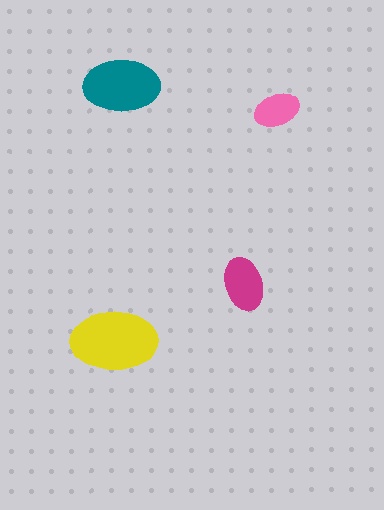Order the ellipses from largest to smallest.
the yellow one, the teal one, the magenta one, the pink one.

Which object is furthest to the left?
The yellow ellipse is leftmost.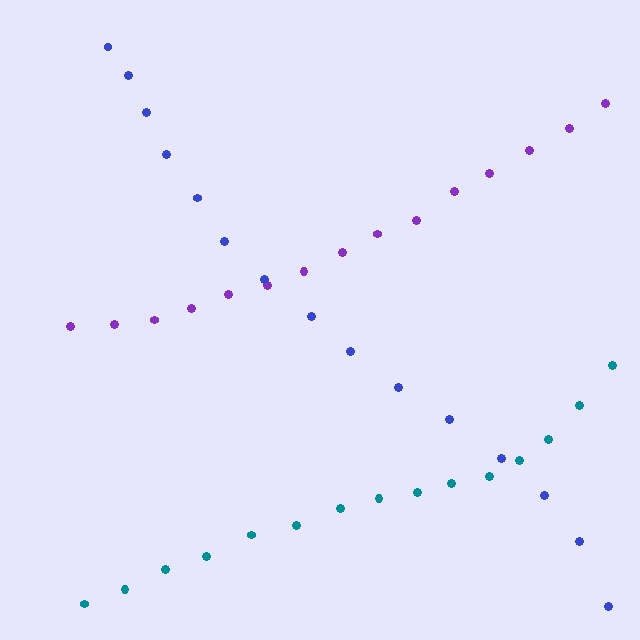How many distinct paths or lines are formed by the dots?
There are 3 distinct paths.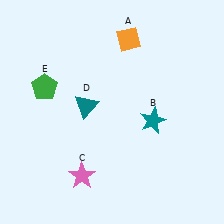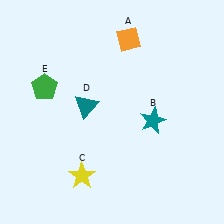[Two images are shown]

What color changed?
The star (C) changed from pink in Image 1 to yellow in Image 2.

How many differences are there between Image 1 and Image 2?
There is 1 difference between the two images.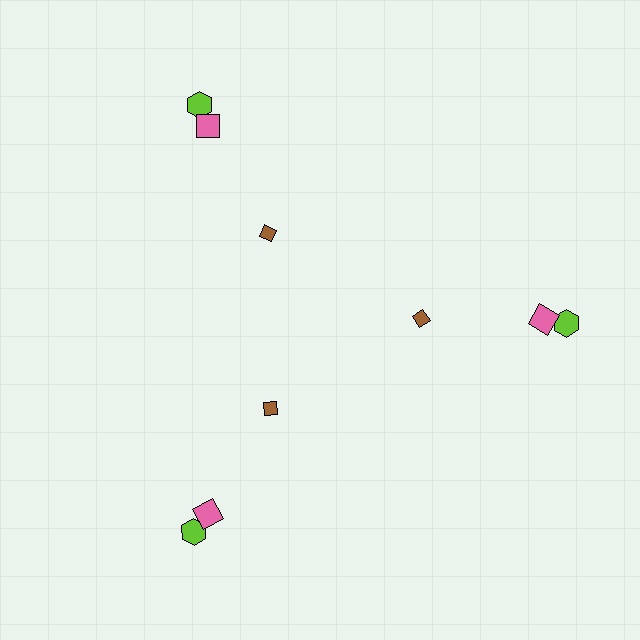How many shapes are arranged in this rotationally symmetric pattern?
There are 9 shapes, arranged in 3 groups of 3.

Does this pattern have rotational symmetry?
Yes, this pattern has 3-fold rotational symmetry. It looks the same after rotating 120 degrees around the center.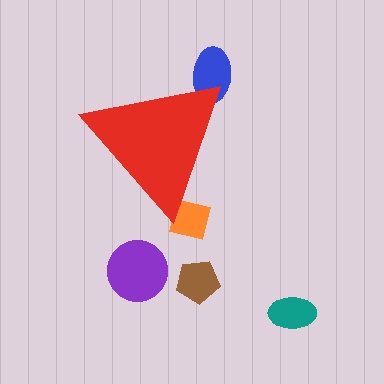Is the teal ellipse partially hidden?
No, the teal ellipse is fully visible.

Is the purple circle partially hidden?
No, the purple circle is fully visible.